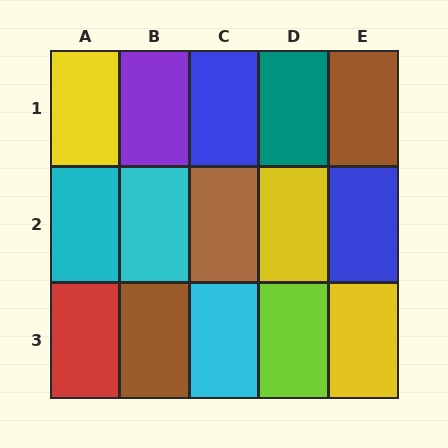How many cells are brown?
3 cells are brown.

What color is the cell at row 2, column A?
Cyan.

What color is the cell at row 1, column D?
Teal.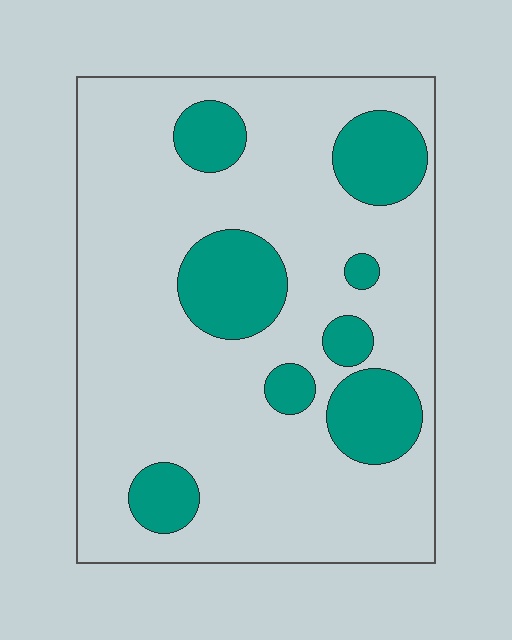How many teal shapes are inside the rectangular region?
8.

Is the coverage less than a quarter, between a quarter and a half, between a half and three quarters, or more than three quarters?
Less than a quarter.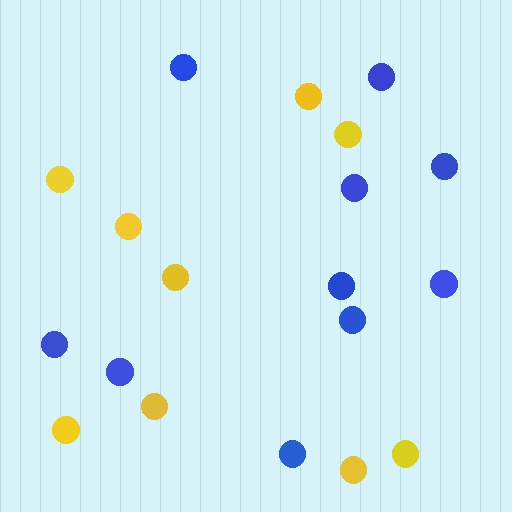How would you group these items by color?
There are 2 groups: one group of blue circles (10) and one group of yellow circles (9).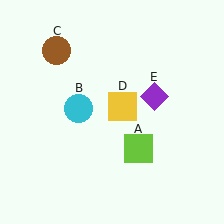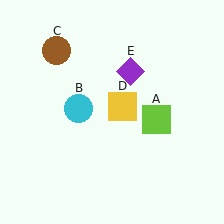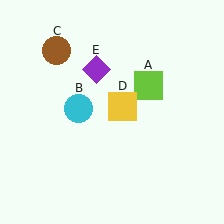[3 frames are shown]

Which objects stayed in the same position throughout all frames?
Cyan circle (object B) and brown circle (object C) and yellow square (object D) remained stationary.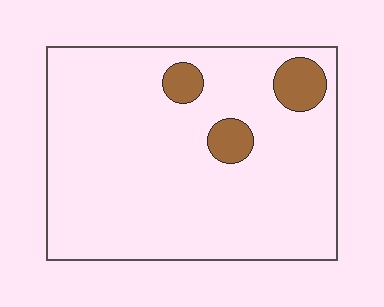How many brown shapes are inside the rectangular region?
3.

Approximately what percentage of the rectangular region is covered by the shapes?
Approximately 10%.